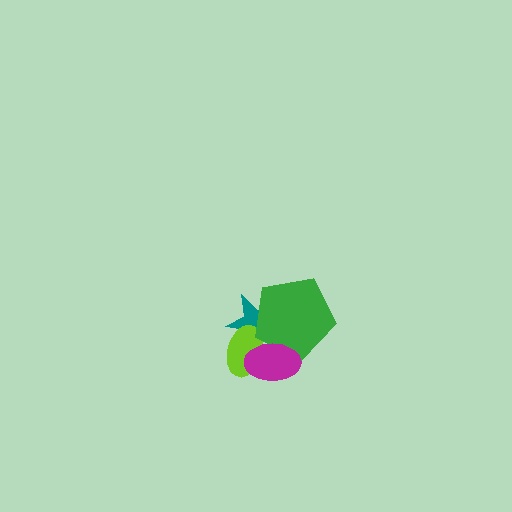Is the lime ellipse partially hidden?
Yes, it is partially covered by another shape.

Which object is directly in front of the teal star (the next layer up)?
The lime ellipse is directly in front of the teal star.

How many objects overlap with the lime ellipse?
3 objects overlap with the lime ellipse.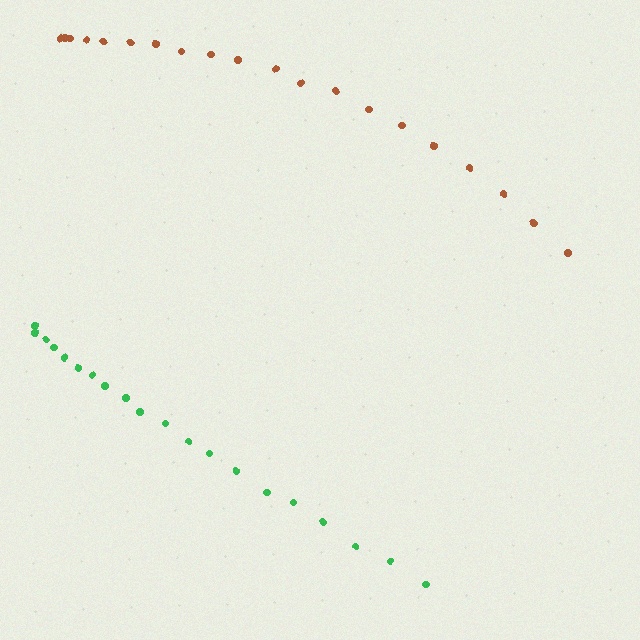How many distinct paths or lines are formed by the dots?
There are 2 distinct paths.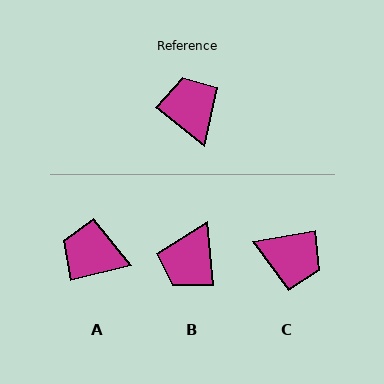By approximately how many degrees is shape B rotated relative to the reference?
Approximately 133 degrees counter-clockwise.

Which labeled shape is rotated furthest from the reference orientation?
B, about 133 degrees away.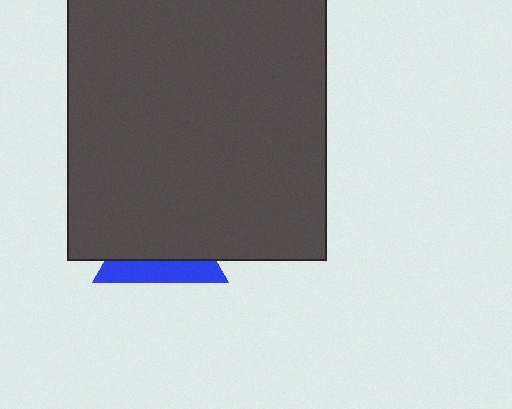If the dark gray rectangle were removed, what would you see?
You would see the complete blue triangle.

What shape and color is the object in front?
The object in front is a dark gray rectangle.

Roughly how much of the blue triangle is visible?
A small part of it is visible (roughly 34%).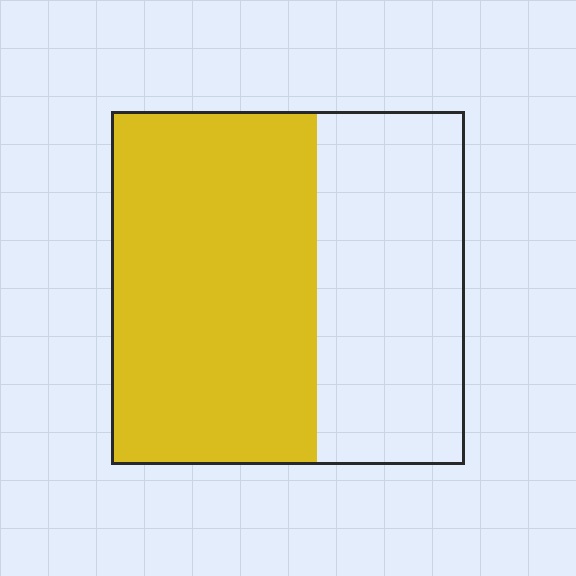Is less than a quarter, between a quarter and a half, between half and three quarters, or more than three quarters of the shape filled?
Between half and three quarters.